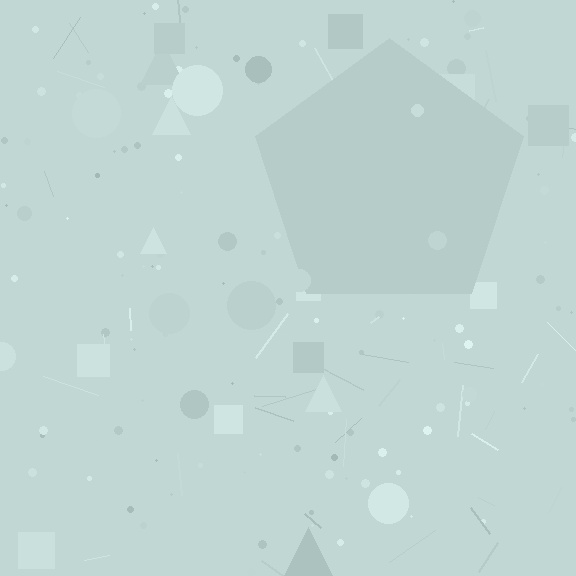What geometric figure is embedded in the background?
A pentagon is embedded in the background.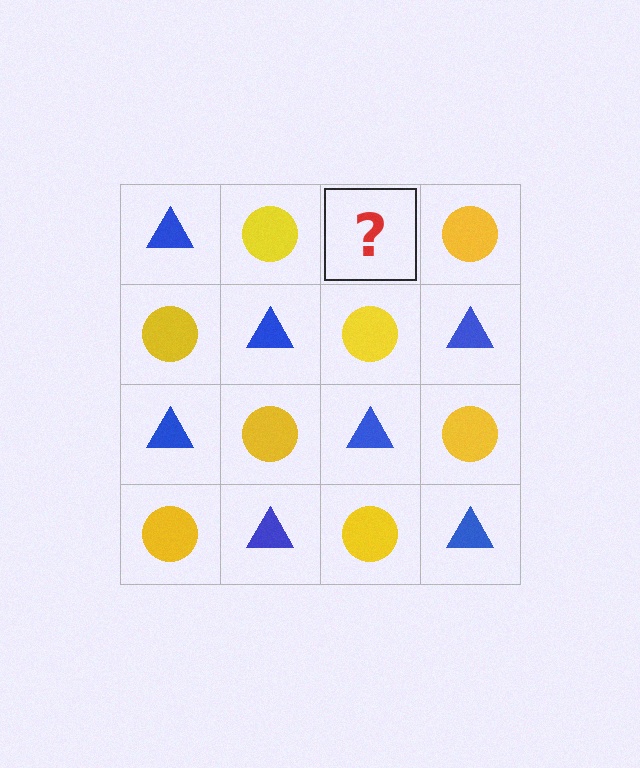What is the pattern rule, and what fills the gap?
The rule is that it alternates blue triangle and yellow circle in a checkerboard pattern. The gap should be filled with a blue triangle.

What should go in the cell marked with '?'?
The missing cell should contain a blue triangle.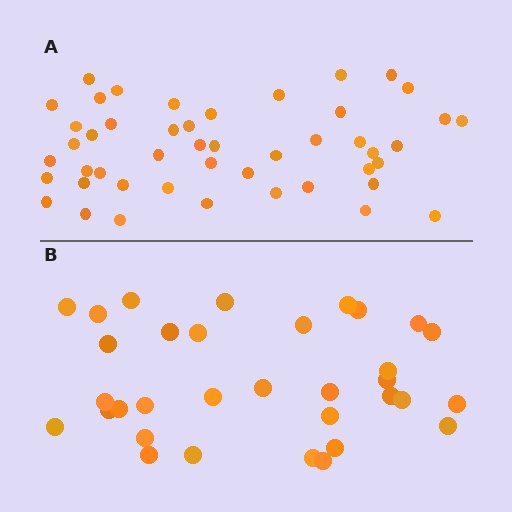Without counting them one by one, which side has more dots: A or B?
Region A (the top region) has more dots.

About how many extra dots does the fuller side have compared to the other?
Region A has approximately 15 more dots than region B.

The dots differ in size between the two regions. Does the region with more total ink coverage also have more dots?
No. Region B has more total ink coverage because its dots are larger, but region A actually contains more individual dots. Total area can be misleading — the number of items is what matters here.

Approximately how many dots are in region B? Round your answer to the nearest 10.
About 30 dots. (The exact count is 33, which rounds to 30.)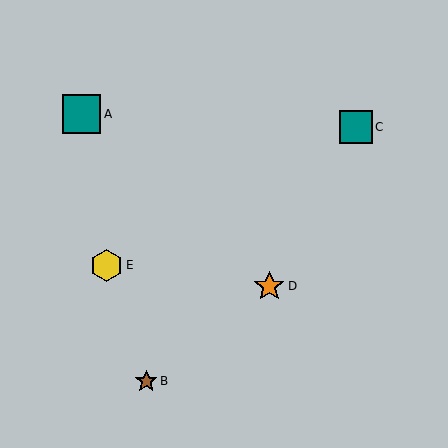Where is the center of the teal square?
The center of the teal square is at (356, 127).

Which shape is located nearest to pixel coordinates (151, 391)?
The brown star (labeled B) at (146, 381) is nearest to that location.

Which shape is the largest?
The teal square (labeled A) is the largest.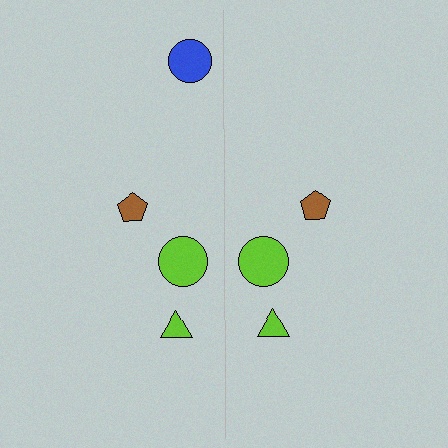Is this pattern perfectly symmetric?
No, the pattern is not perfectly symmetric. A blue circle is missing from the right side.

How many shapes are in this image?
There are 7 shapes in this image.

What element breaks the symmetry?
A blue circle is missing from the right side.